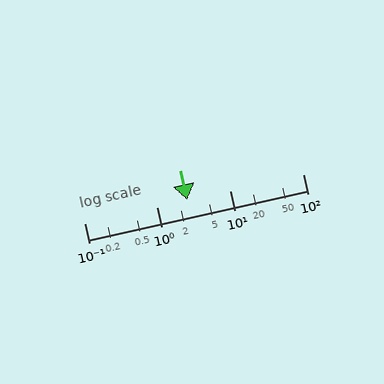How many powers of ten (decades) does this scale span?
The scale spans 3 decades, from 0.1 to 100.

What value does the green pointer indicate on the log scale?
The pointer indicates approximately 2.6.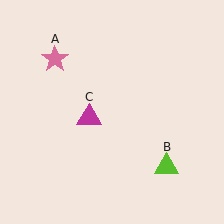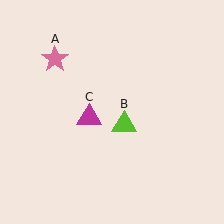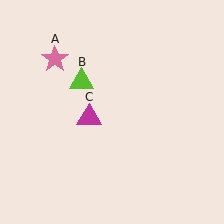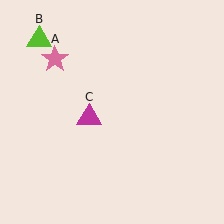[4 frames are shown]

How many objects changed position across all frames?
1 object changed position: lime triangle (object B).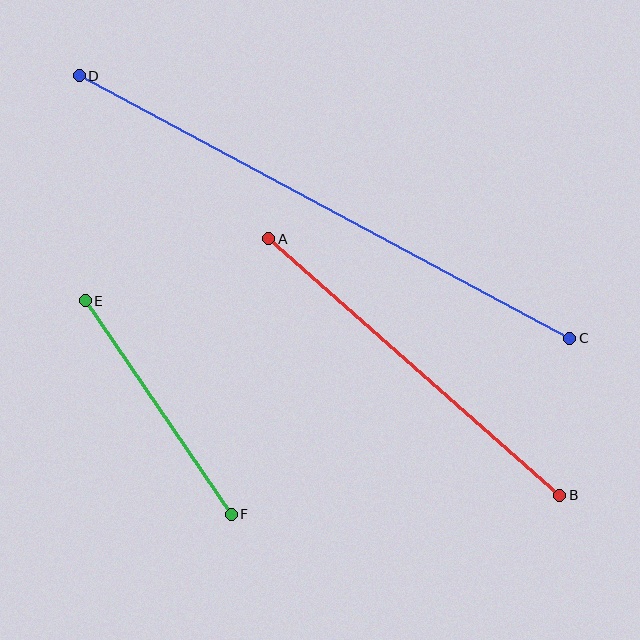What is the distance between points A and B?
The distance is approximately 388 pixels.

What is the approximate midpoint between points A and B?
The midpoint is at approximately (414, 367) pixels.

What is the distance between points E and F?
The distance is approximately 259 pixels.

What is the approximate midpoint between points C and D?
The midpoint is at approximately (324, 207) pixels.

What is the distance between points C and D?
The distance is approximately 556 pixels.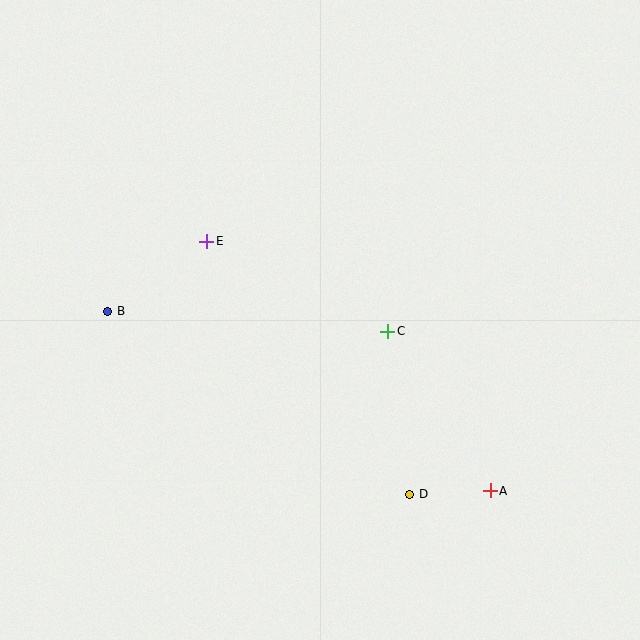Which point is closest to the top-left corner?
Point E is closest to the top-left corner.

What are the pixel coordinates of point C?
Point C is at (388, 331).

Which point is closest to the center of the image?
Point C at (388, 331) is closest to the center.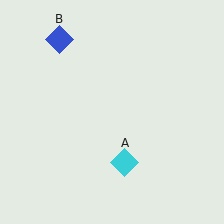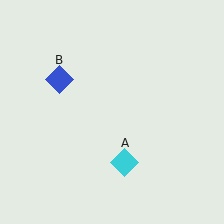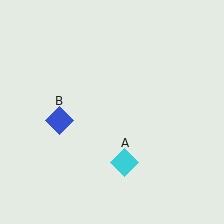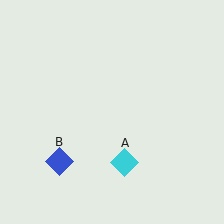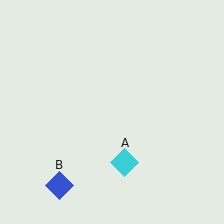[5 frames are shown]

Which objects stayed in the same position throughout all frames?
Cyan diamond (object A) remained stationary.